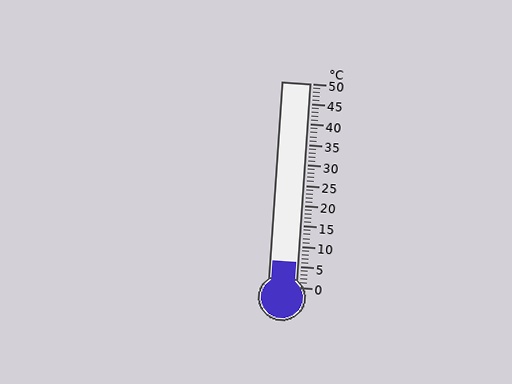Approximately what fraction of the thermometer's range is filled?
The thermometer is filled to approximately 10% of its range.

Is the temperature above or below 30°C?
The temperature is below 30°C.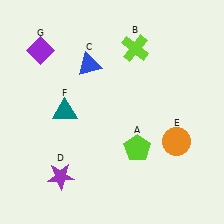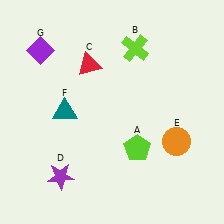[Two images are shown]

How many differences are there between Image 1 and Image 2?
There is 1 difference between the two images.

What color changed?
The triangle (C) changed from blue in Image 1 to red in Image 2.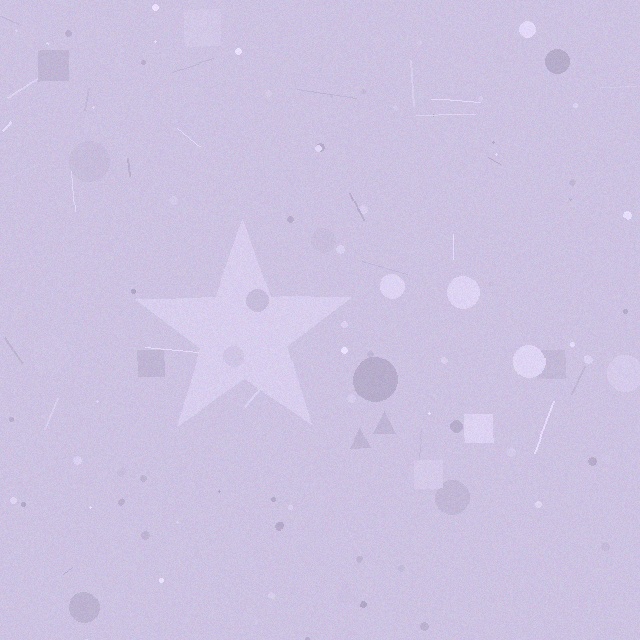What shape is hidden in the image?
A star is hidden in the image.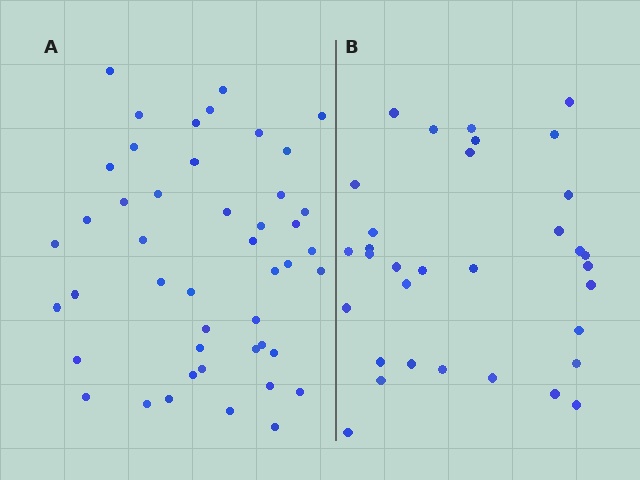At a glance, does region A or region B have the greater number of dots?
Region A (the left region) has more dots.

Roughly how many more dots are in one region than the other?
Region A has approximately 15 more dots than region B.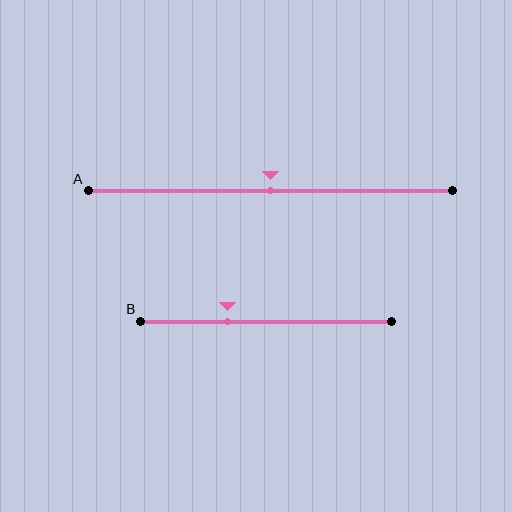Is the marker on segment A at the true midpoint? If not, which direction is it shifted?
Yes, the marker on segment A is at the true midpoint.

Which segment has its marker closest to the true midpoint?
Segment A has its marker closest to the true midpoint.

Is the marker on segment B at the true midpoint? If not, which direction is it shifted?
No, the marker on segment B is shifted to the left by about 15% of the segment length.